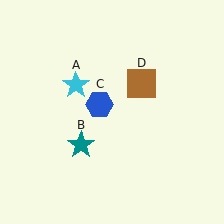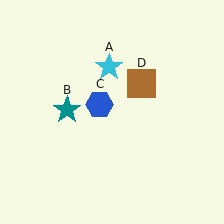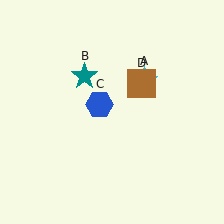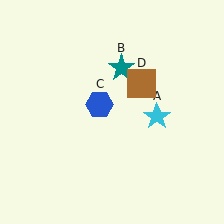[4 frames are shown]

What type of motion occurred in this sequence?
The cyan star (object A), teal star (object B) rotated clockwise around the center of the scene.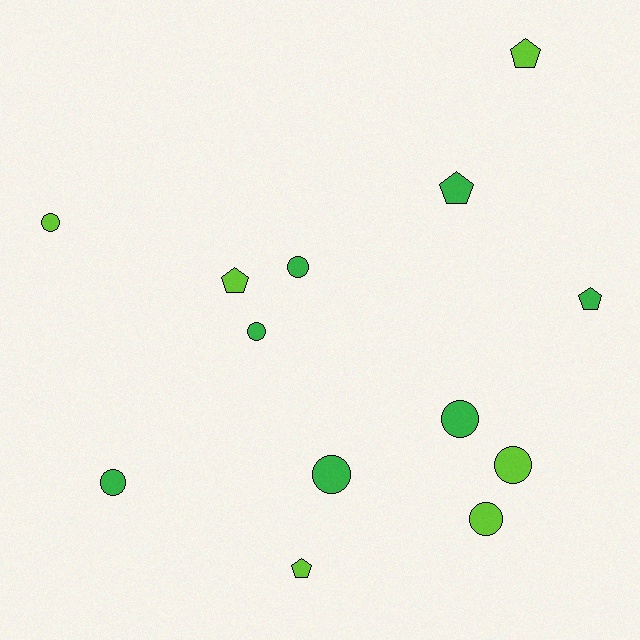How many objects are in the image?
There are 13 objects.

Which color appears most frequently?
Green, with 7 objects.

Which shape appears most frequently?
Circle, with 8 objects.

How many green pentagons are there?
There are 2 green pentagons.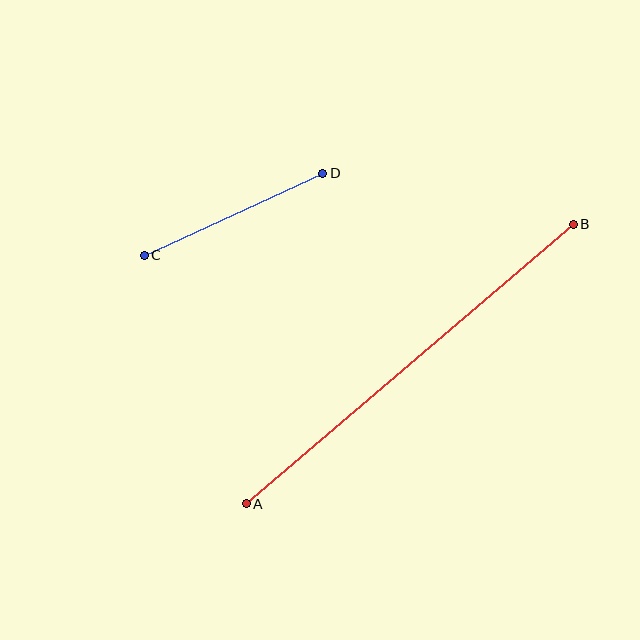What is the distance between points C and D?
The distance is approximately 196 pixels.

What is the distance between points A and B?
The distance is approximately 430 pixels.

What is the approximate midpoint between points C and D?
The midpoint is at approximately (234, 214) pixels.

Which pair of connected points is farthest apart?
Points A and B are farthest apart.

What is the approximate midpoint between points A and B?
The midpoint is at approximately (410, 364) pixels.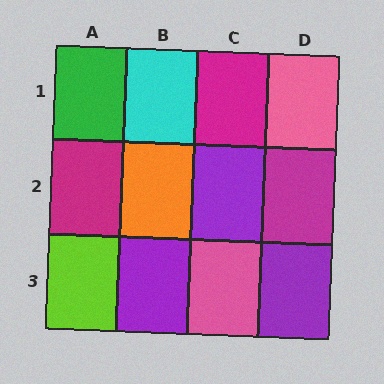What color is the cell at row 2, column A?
Magenta.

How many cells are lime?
1 cell is lime.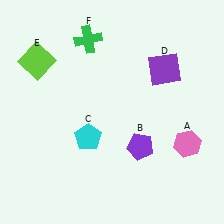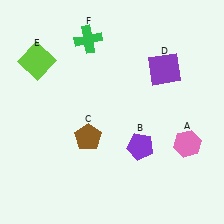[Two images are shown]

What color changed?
The pentagon (C) changed from cyan in Image 1 to brown in Image 2.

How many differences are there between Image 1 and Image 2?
There is 1 difference between the two images.